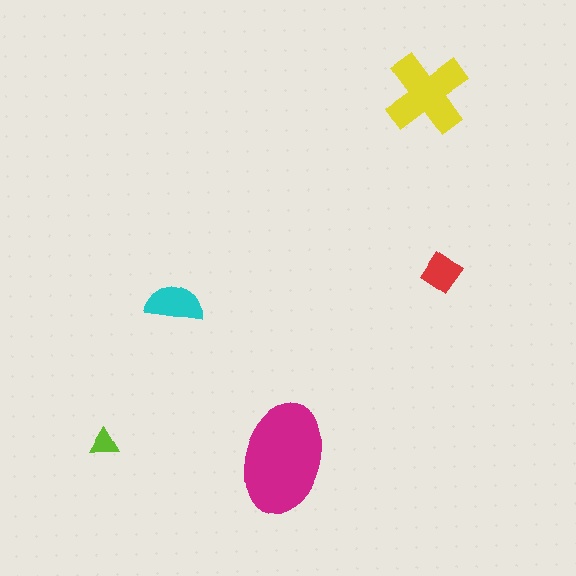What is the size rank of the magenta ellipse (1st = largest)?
1st.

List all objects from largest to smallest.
The magenta ellipse, the yellow cross, the cyan semicircle, the red diamond, the lime triangle.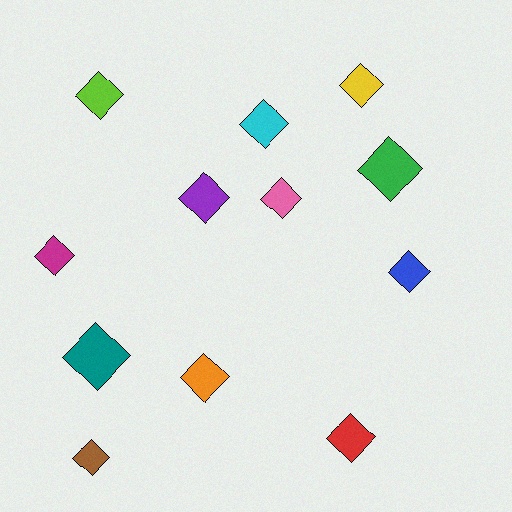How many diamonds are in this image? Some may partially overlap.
There are 12 diamonds.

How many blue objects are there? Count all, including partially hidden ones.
There is 1 blue object.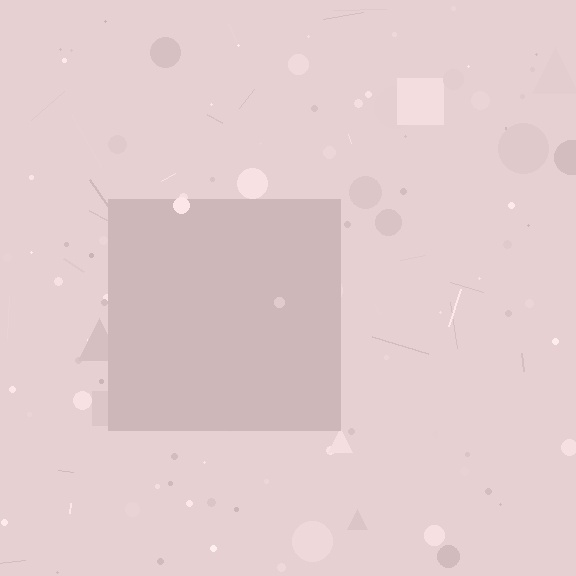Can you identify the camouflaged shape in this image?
The camouflaged shape is a square.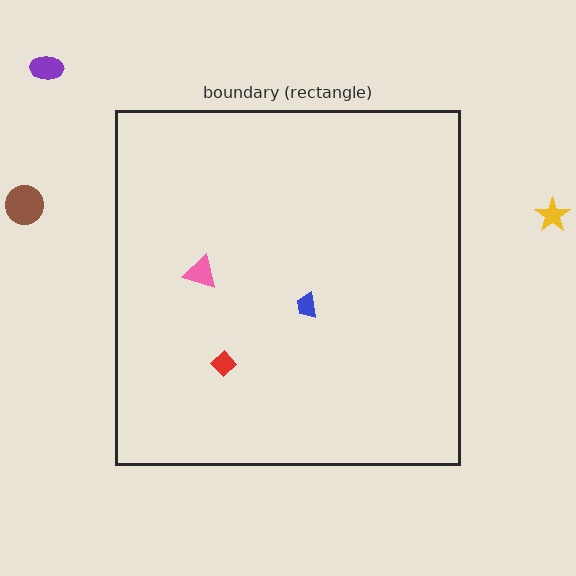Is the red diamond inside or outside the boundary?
Inside.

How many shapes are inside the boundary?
3 inside, 3 outside.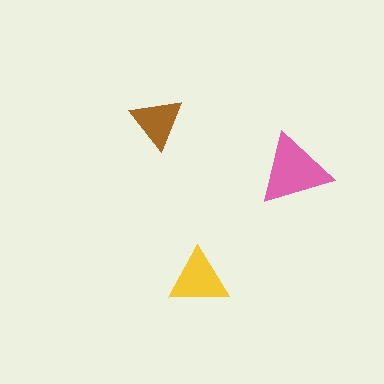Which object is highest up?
The brown triangle is topmost.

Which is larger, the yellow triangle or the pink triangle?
The pink one.